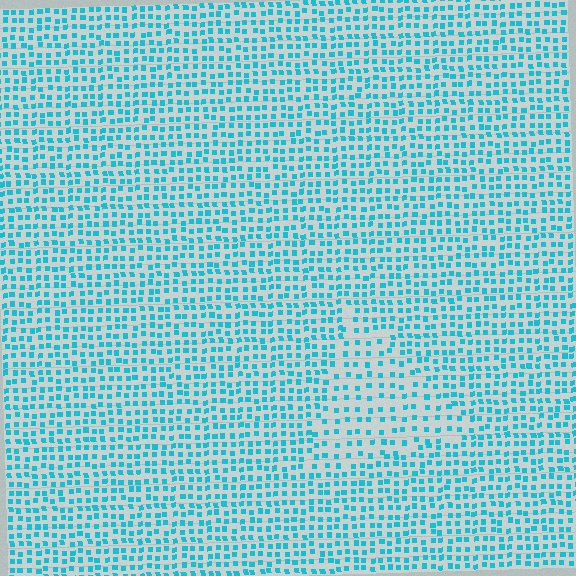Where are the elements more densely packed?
The elements are more densely packed outside the triangle boundary.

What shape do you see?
I see a triangle.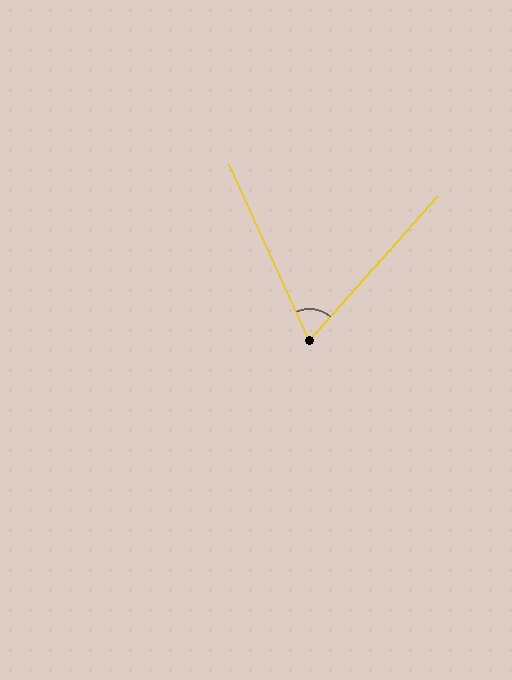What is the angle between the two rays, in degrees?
Approximately 66 degrees.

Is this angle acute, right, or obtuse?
It is acute.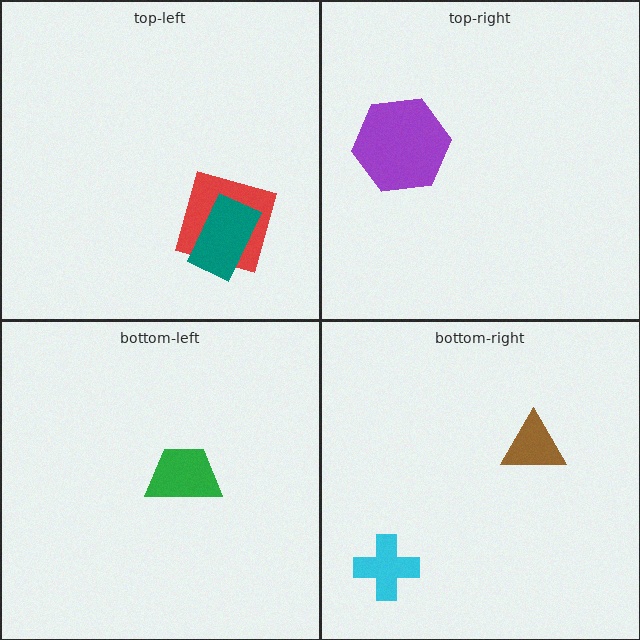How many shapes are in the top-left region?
2.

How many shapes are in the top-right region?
1.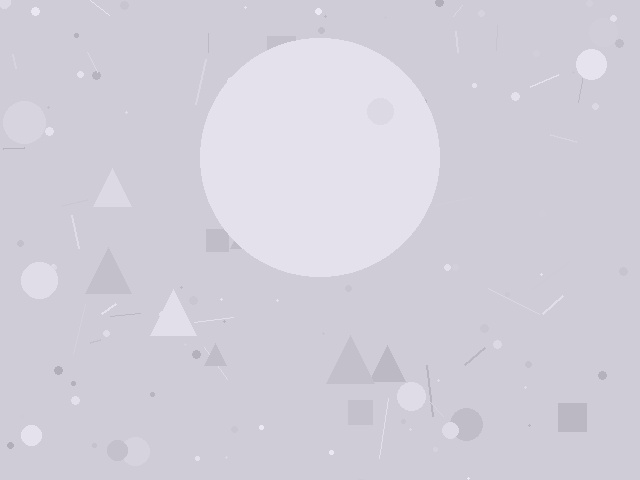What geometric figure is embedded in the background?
A circle is embedded in the background.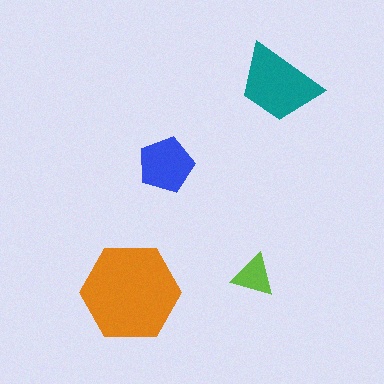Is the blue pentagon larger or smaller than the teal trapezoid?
Smaller.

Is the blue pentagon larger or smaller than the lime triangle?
Larger.